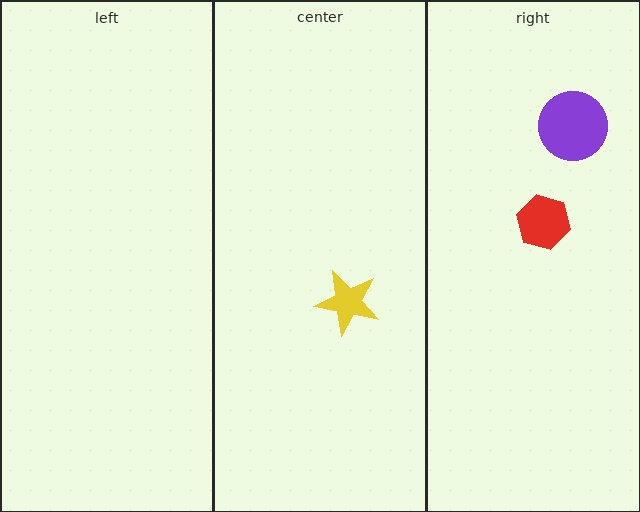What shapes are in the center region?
The yellow star.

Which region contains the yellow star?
The center region.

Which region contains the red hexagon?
The right region.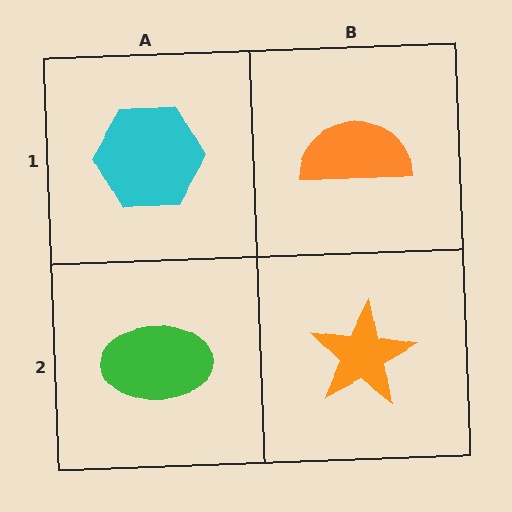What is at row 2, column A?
A green ellipse.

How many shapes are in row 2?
2 shapes.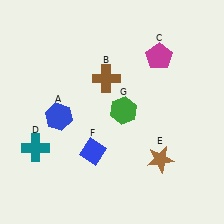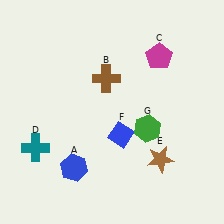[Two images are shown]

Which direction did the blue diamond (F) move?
The blue diamond (F) moved right.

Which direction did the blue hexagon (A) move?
The blue hexagon (A) moved down.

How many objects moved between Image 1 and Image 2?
3 objects moved between the two images.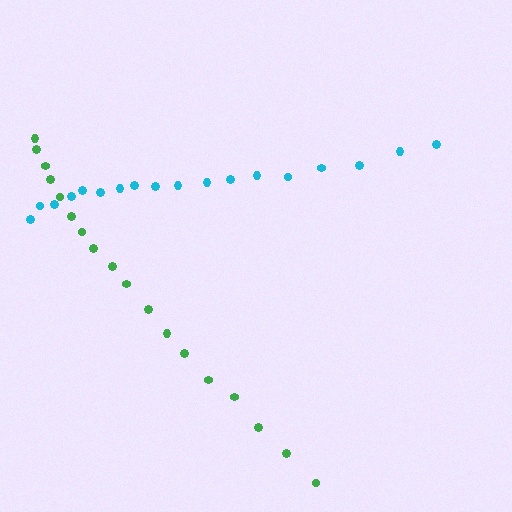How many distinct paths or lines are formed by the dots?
There are 2 distinct paths.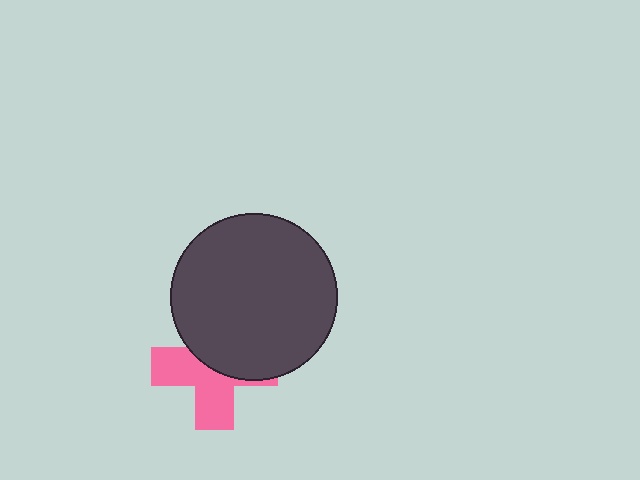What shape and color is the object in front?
The object in front is a dark gray circle.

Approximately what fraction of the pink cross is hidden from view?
Roughly 49% of the pink cross is hidden behind the dark gray circle.